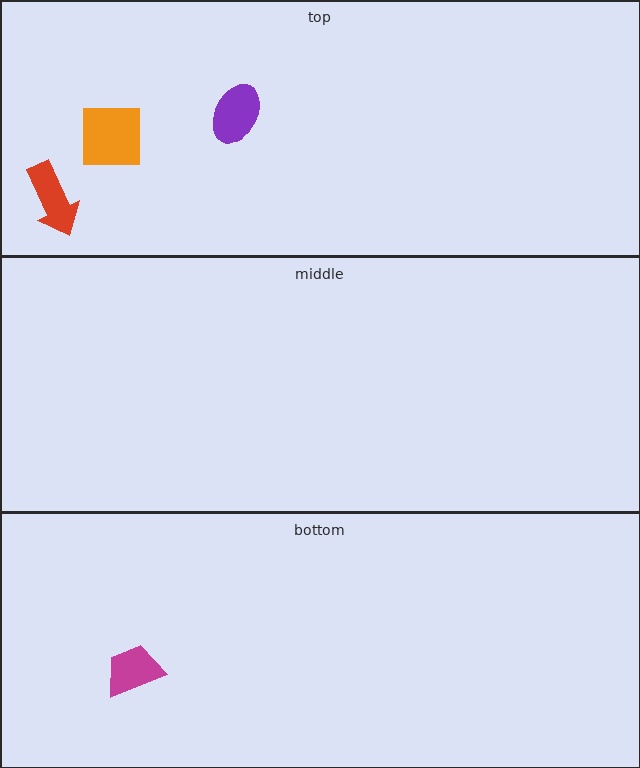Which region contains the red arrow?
The top region.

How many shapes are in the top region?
3.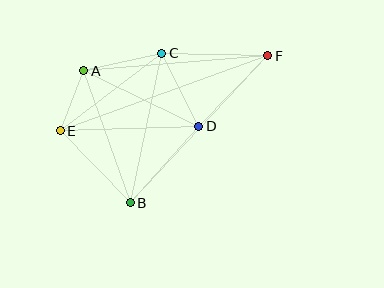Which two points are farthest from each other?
Points E and F are farthest from each other.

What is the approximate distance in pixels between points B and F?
The distance between B and F is approximately 201 pixels.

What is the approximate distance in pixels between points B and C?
The distance between B and C is approximately 152 pixels.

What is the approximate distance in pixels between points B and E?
The distance between B and E is approximately 100 pixels.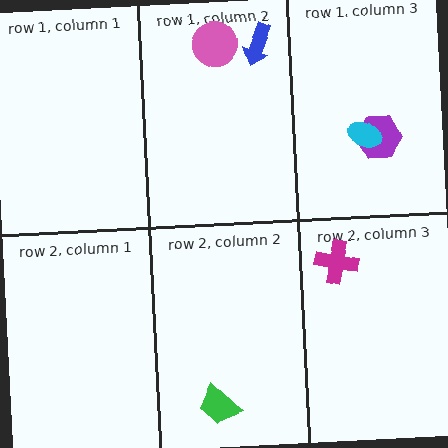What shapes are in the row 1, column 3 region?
The purple hexagon, the cyan ellipse.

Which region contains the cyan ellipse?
The row 1, column 3 region.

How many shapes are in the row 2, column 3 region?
1.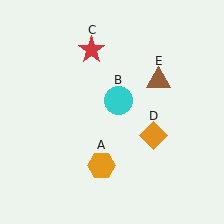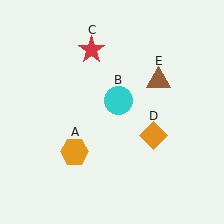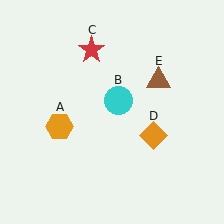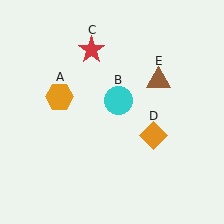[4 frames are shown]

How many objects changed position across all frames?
1 object changed position: orange hexagon (object A).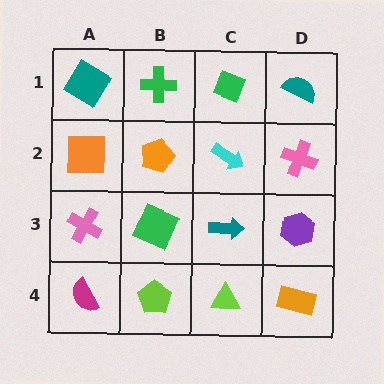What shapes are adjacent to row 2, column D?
A teal semicircle (row 1, column D), a purple hexagon (row 3, column D), a cyan arrow (row 2, column C).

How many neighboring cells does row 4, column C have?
3.